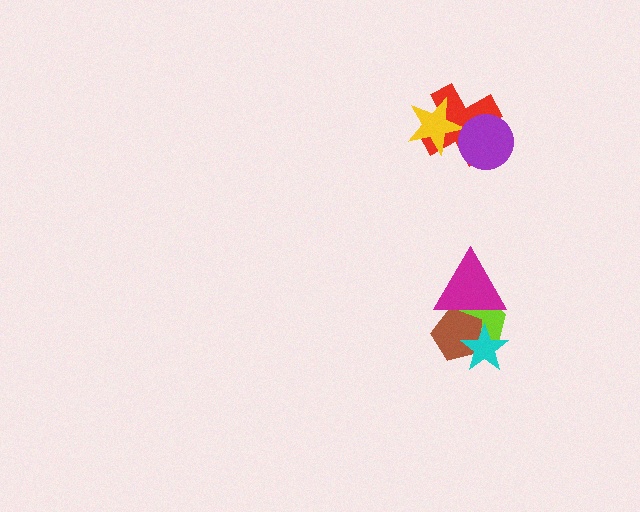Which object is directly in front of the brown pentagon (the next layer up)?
The cyan star is directly in front of the brown pentagon.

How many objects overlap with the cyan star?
2 objects overlap with the cyan star.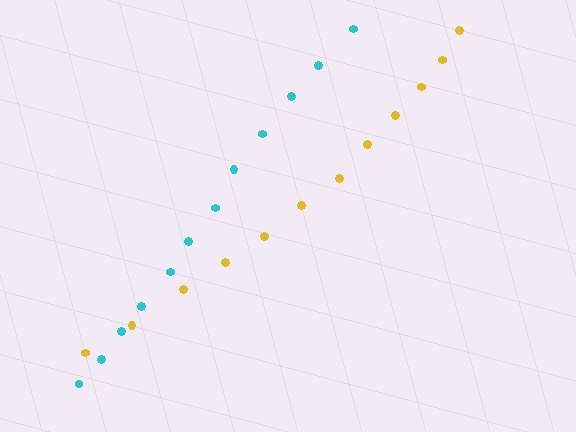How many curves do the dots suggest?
There are 2 distinct paths.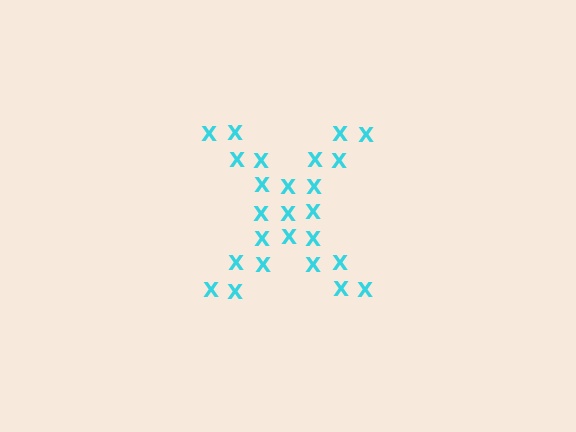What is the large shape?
The large shape is the letter X.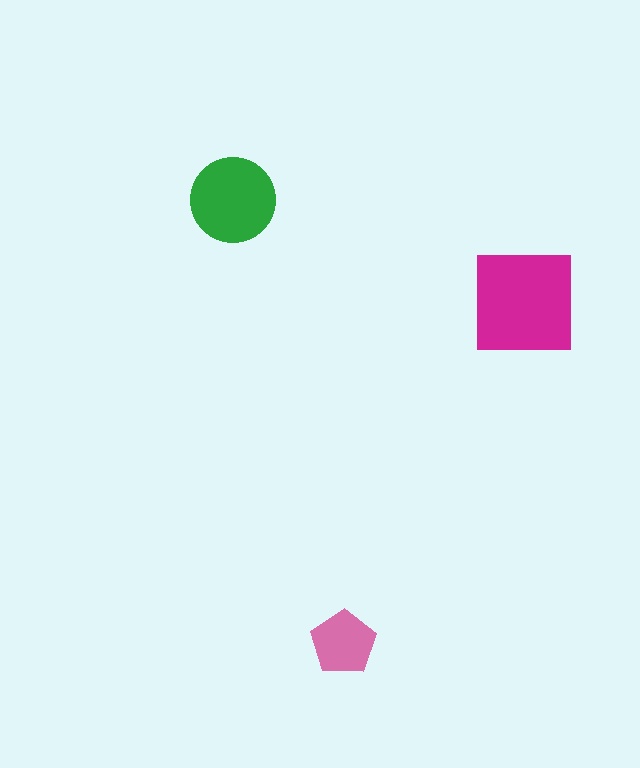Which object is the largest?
The magenta square.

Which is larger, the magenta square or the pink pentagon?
The magenta square.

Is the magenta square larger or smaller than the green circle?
Larger.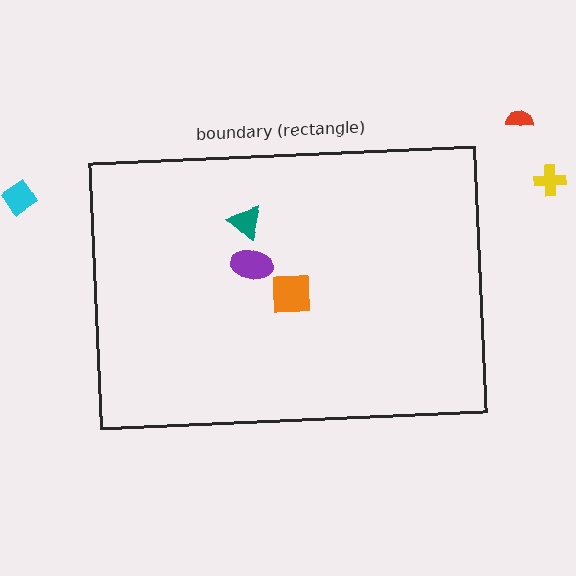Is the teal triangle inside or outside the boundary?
Inside.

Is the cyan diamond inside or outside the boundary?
Outside.